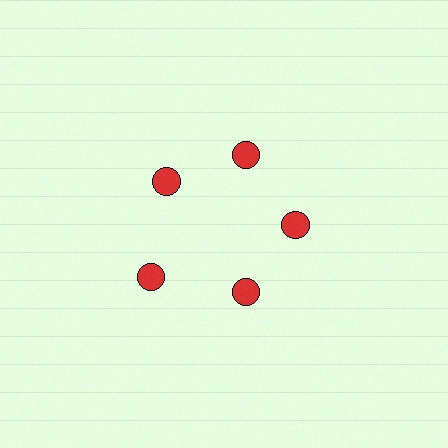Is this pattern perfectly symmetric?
No. The 5 red circles are arranged in a ring, but one element near the 8 o'clock position is pushed outward from the center, breaking the 5-fold rotational symmetry.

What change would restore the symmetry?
The symmetry would be restored by moving it inward, back onto the ring so that all 5 circles sit at equal angles and equal distance from the center.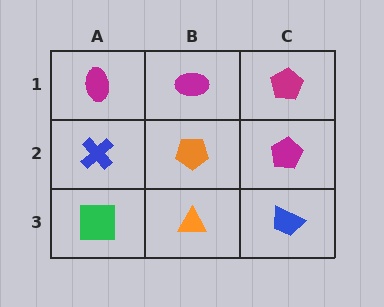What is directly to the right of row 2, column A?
An orange pentagon.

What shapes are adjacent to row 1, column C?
A magenta pentagon (row 2, column C), a magenta ellipse (row 1, column B).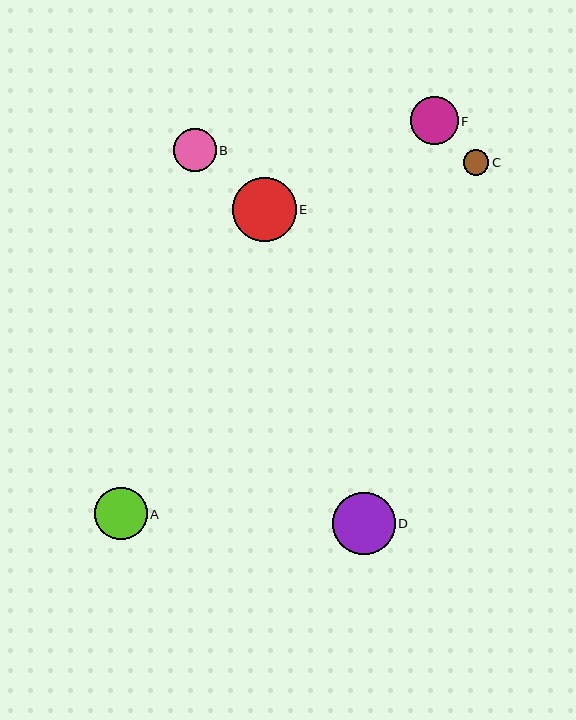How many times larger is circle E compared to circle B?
Circle E is approximately 1.5 times the size of circle B.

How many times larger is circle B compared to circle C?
Circle B is approximately 1.7 times the size of circle C.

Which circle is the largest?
Circle E is the largest with a size of approximately 63 pixels.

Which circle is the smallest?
Circle C is the smallest with a size of approximately 25 pixels.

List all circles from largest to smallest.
From largest to smallest: E, D, A, F, B, C.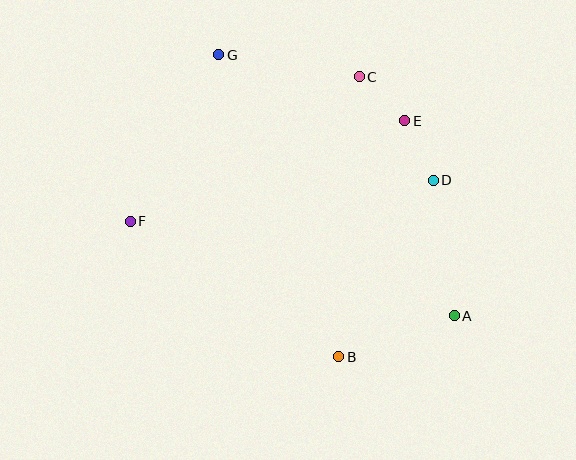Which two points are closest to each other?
Points C and E are closest to each other.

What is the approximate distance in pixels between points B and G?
The distance between B and G is approximately 325 pixels.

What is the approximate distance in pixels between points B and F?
The distance between B and F is approximately 248 pixels.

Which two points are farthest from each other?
Points A and G are farthest from each other.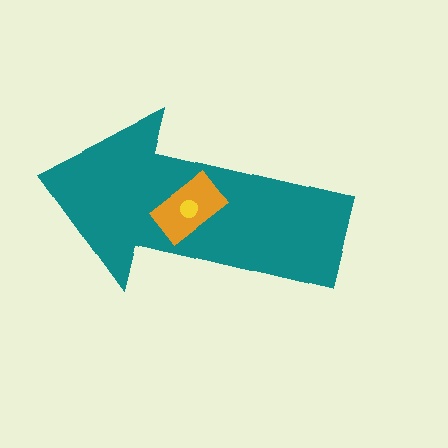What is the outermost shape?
The teal arrow.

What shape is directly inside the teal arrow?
The orange rectangle.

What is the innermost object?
The yellow circle.